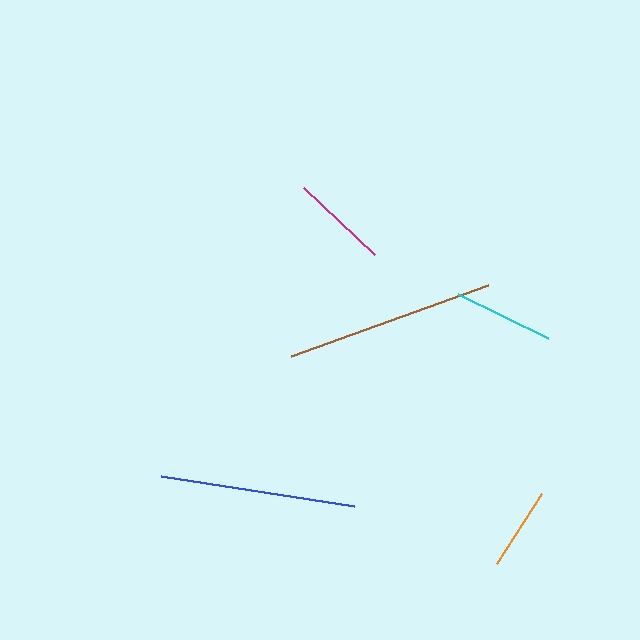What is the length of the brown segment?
The brown segment is approximately 209 pixels long.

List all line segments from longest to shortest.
From longest to shortest: brown, blue, cyan, magenta, orange.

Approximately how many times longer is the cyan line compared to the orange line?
The cyan line is approximately 1.2 times the length of the orange line.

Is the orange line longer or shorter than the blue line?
The blue line is longer than the orange line.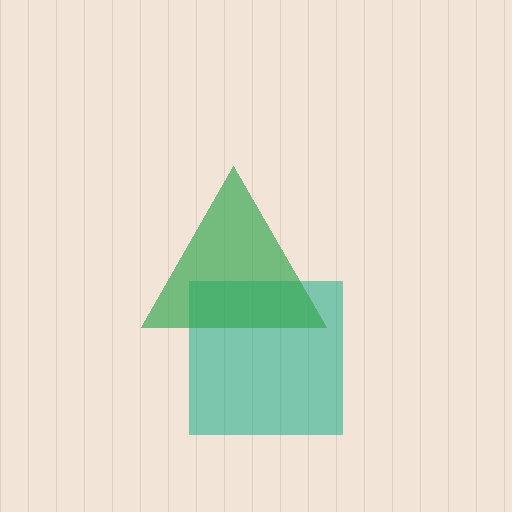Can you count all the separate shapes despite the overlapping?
Yes, there are 2 separate shapes.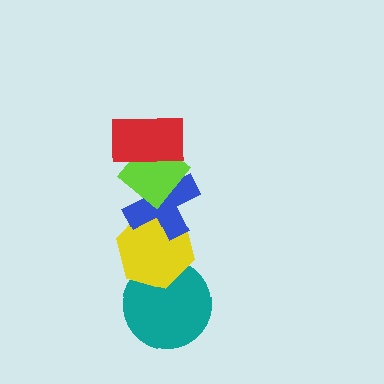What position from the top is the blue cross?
The blue cross is 3rd from the top.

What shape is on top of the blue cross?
The lime diamond is on top of the blue cross.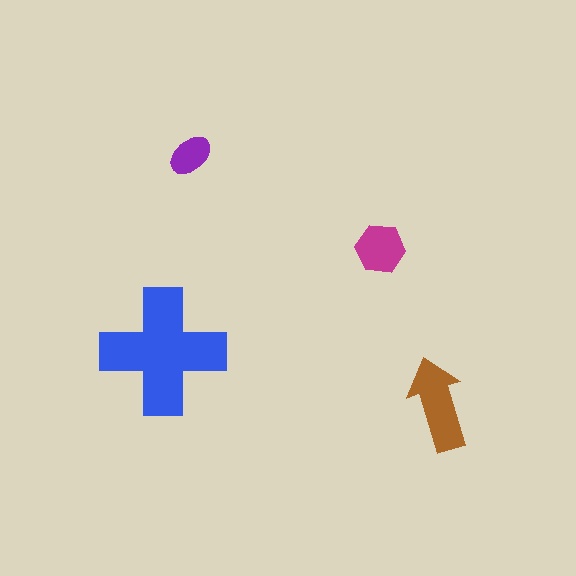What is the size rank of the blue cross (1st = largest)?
1st.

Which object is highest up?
The purple ellipse is topmost.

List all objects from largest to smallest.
The blue cross, the brown arrow, the magenta hexagon, the purple ellipse.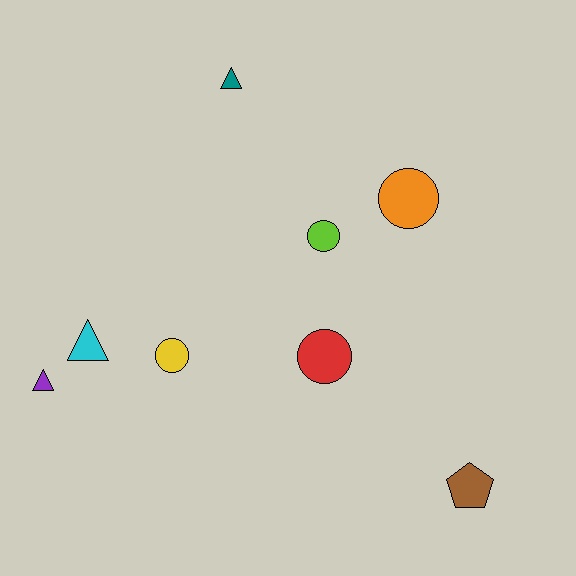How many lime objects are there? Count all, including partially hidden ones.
There is 1 lime object.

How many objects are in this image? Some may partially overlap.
There are 8 objects.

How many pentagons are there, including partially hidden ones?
There is 1 pentagon.